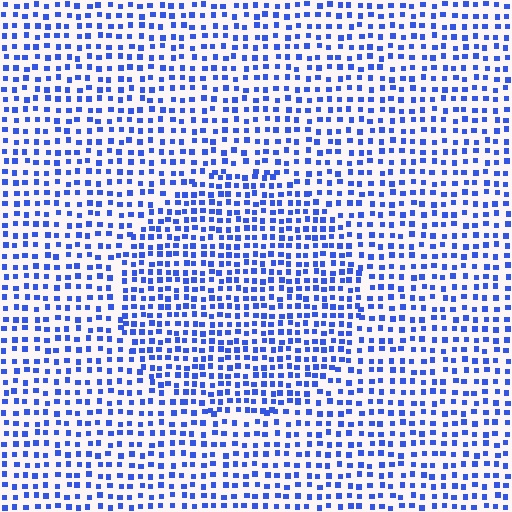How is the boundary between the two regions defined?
The boundary is defined by a change in element density (approximately 1.5x ratio). All elements are the same color, size, and shape.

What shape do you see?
I see a circle.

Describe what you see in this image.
The image contains small blue elements arranged at two different densities. A circle-shaped region is visible where the elements are more densely packed than the surrounding area.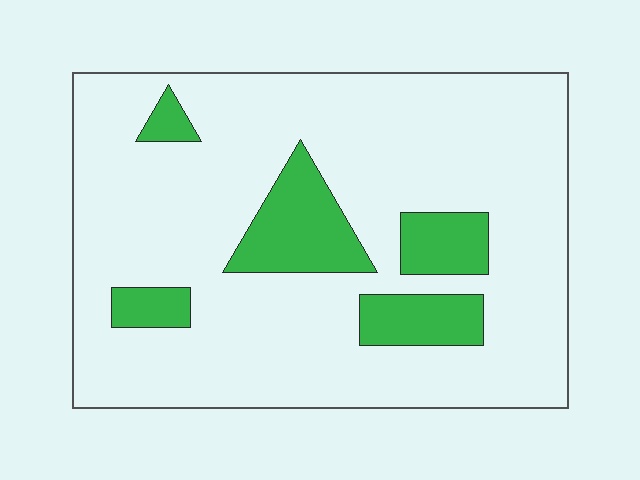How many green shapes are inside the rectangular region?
5.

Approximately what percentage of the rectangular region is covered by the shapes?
Approximately 15%.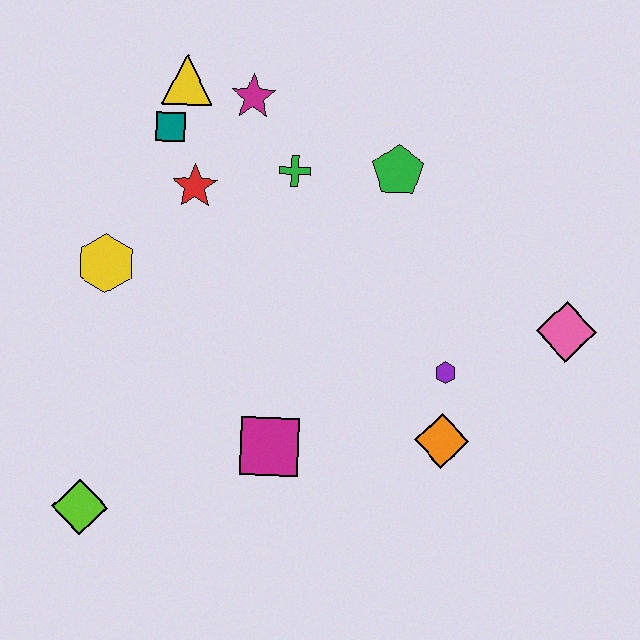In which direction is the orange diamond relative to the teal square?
The orange diamond is below the teal square.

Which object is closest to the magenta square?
The orange diamond is closest to the magenta square.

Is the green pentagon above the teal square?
No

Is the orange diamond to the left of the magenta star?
No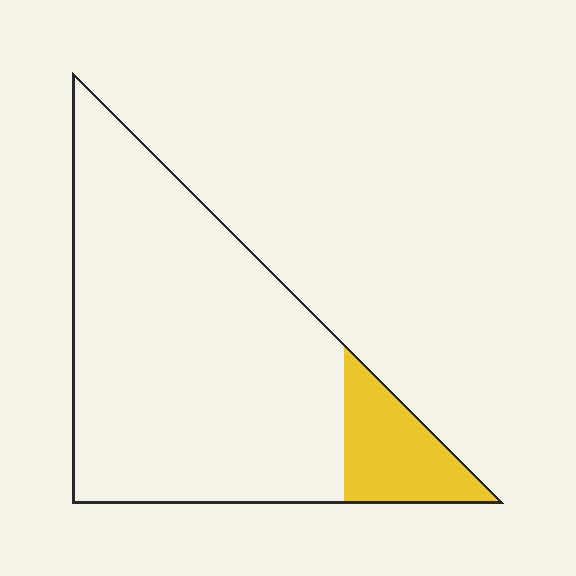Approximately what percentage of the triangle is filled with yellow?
Approximately 15%.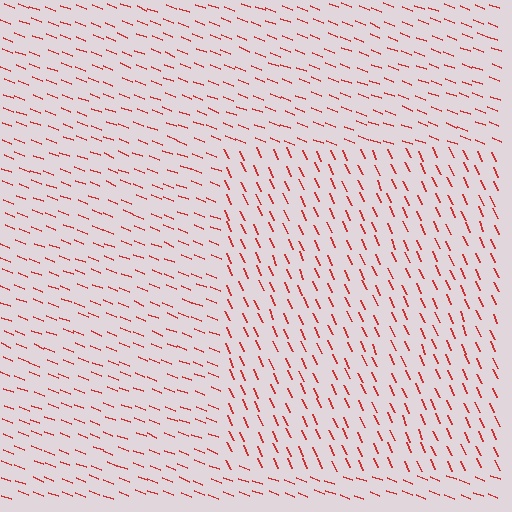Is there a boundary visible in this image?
Yes, there is a texture boundary formed by a change in line orientation.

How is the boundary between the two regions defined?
The boundary is defined purely by a change in line orientation (approximately 45 degrees difference). All lines are the same color and thickness.